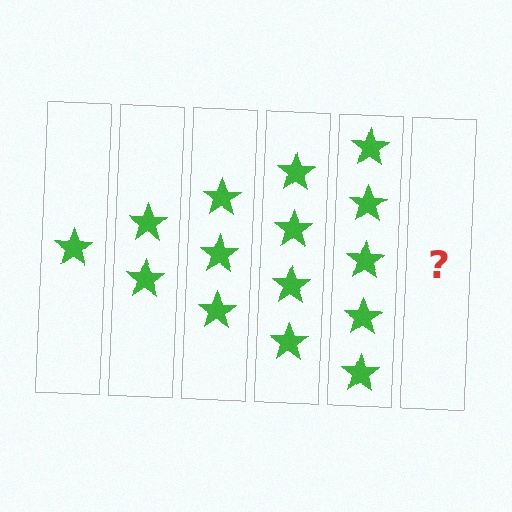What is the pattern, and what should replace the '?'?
The pattern is that each step adds one more star. The '?' should be 6 stars.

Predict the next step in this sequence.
The next step is 6 stars.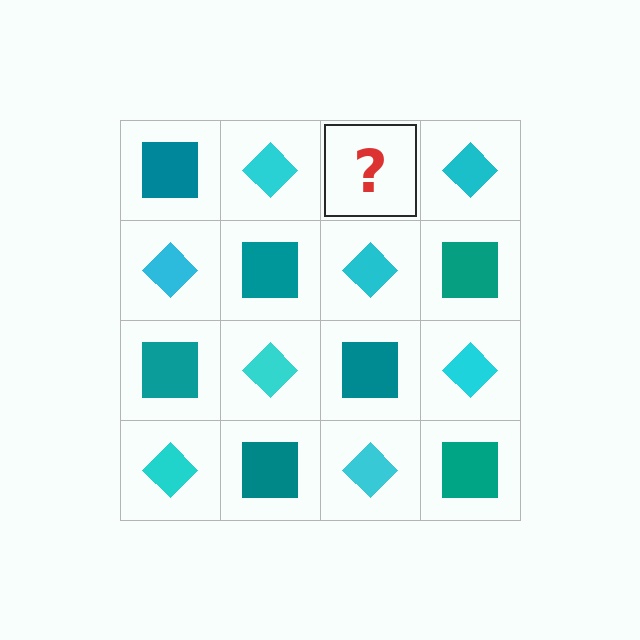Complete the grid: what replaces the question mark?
The question mark should be replaced with a teal square.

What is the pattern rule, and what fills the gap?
The rule is that it alternates teal square and cyan diamond in a checkerboard pattern. The gap should be filled with a teal square.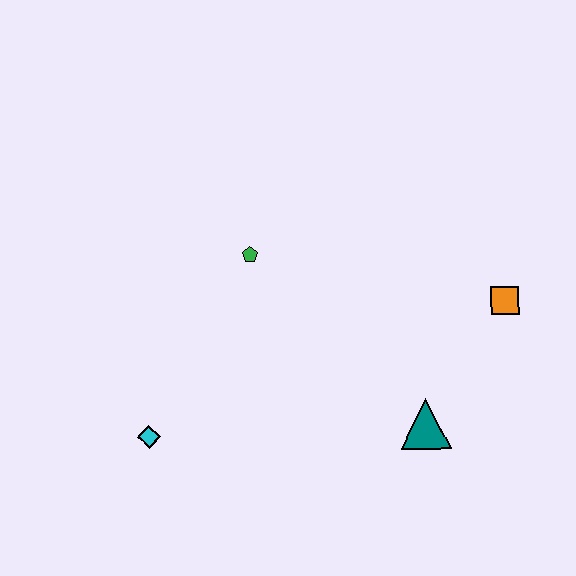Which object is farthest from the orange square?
The cyan diamond is farthest from the orange square.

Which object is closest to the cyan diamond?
The green pentagon is closest to the cyan diamond.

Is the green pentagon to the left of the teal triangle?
Yes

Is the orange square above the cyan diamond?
Yes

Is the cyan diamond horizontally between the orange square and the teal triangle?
No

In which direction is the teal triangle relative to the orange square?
The teal triangle is below the orange square.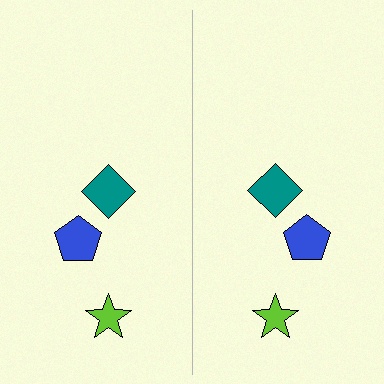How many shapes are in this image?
There are 6 shapes in this image.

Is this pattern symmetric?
Yes, this pattern has bilateral (reflection) symmetry.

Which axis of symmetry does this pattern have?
The pattern has a vertical axis of symmetry running through the center of the image.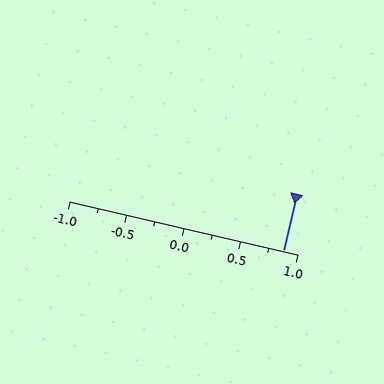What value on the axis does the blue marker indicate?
The marker indicates approximately 0.88.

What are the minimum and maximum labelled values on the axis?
The axis runs from -1.0 to 1.0.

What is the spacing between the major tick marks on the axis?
The major ticks are spaced 0.5 apart.